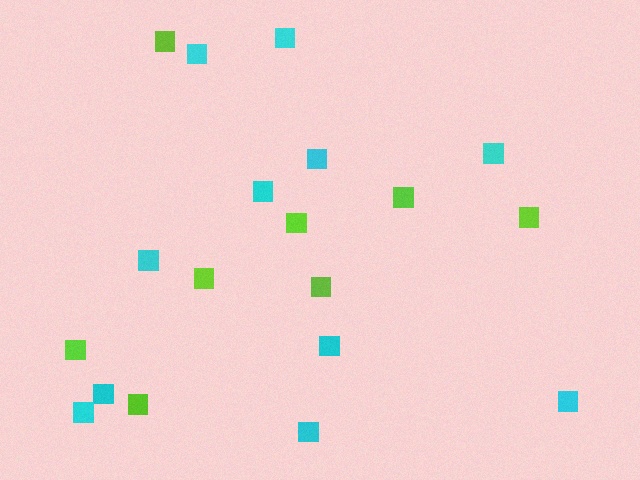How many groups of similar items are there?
There are 2 groups: one group of lime squares (8) and one group of cyan squares (11).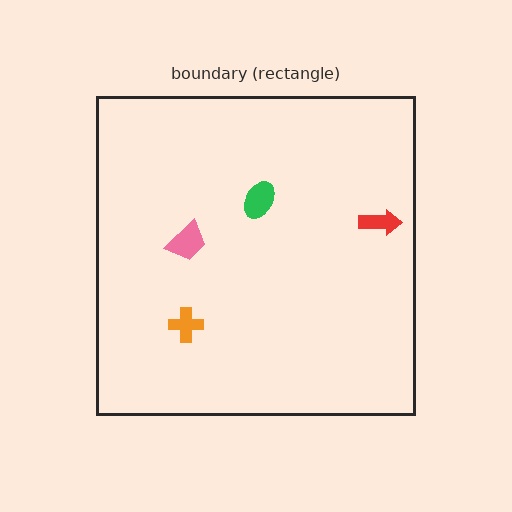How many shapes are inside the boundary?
4 inside, 0 outside.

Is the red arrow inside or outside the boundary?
Inside.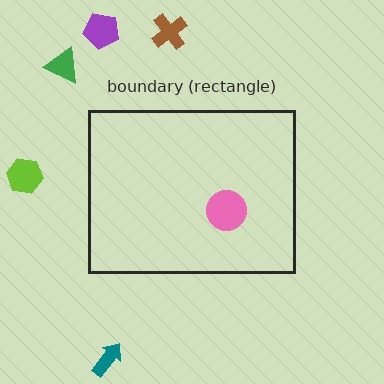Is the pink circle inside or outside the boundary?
Inside.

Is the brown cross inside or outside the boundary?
Outside.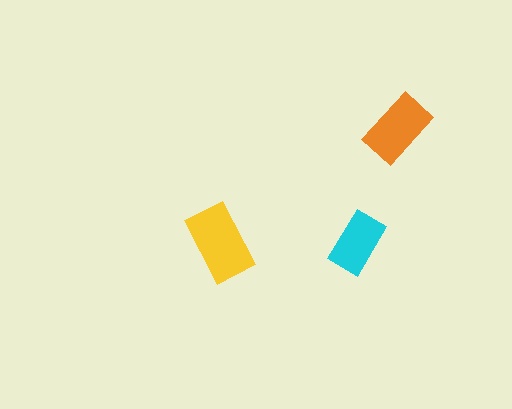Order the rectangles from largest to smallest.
the yellow one, the orange one, the cyan one.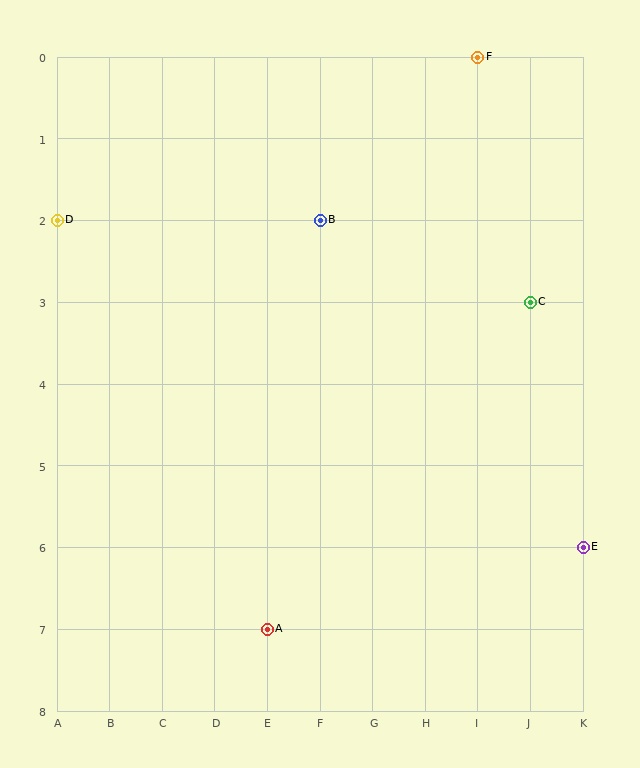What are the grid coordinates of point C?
Point C is at grid coordinates (J, 3).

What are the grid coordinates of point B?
Point B is at grid coordinates (F, 2).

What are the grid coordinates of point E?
Point E is at grid coordinates (K, 6).